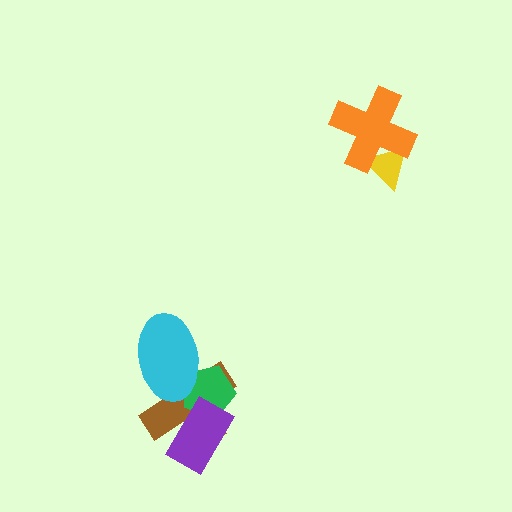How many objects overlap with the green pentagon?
3 objects overlap with the green pentagon.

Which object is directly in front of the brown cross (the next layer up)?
The green pentagon is directly in front of the brown cross.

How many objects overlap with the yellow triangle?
1 object overlaps with the yellow triangle.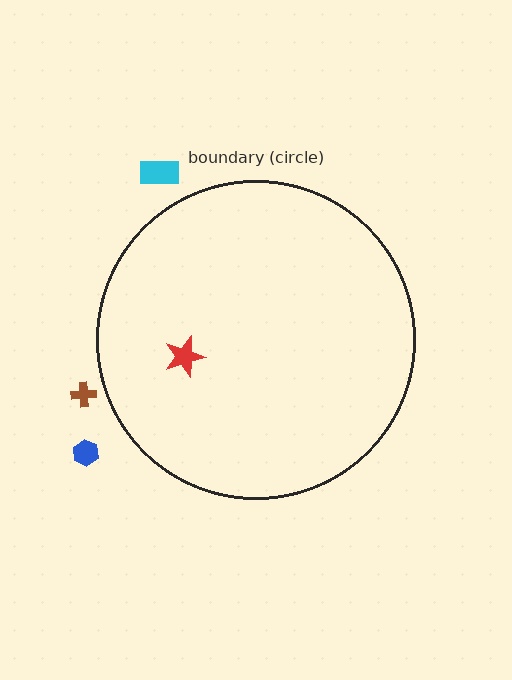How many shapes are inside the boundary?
1 inside, 3 outside.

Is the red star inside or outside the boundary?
Inside.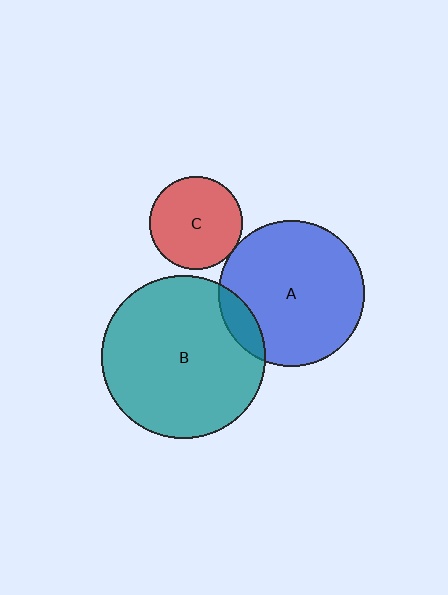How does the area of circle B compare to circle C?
Approximately 3.1 times.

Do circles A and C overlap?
Yes.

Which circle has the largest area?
Circle B (teal).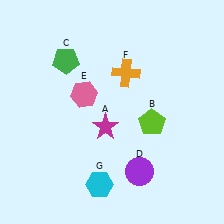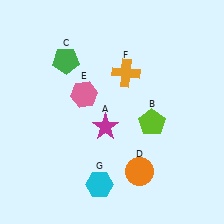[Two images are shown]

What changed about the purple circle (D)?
In Image 1, D is purple. In Image 2, it changed to orange.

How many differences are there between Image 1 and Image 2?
There is 1 difference between the two images.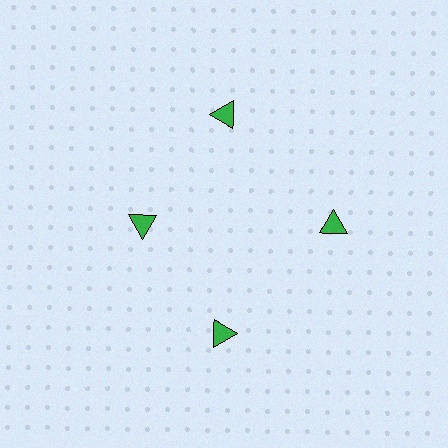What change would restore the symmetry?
The symmetry would be restored by moving it outward, back onto the ring so that all 4 triangles sit at equal angles and equal distance from the center.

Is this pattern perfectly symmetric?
No. The 4 green triangles are arranged in a ring, but one element near the 9 o'clock position is pulled inward toward the center, breaking the 4-fold rotational symmetry.